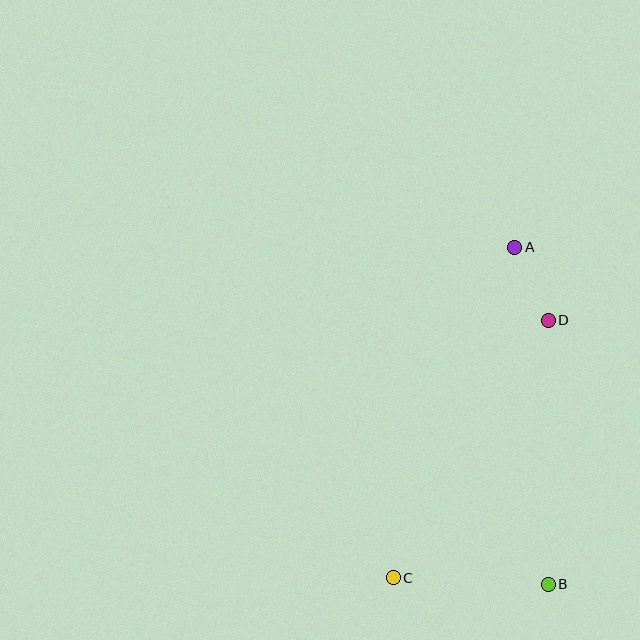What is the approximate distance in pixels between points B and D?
The distance between B and D is approximately 264 pixels.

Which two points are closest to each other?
Points A and D are closest to each other.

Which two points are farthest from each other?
Points A and C are farthest from each other.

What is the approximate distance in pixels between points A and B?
The distance between A and B is approximately 339 pixels.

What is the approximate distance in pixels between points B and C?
The distance between B and C is approximately 155 pixels.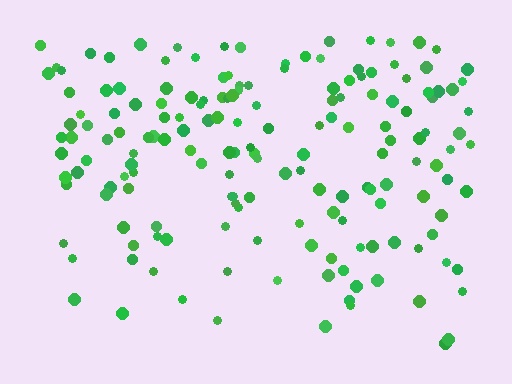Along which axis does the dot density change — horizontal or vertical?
Vertical.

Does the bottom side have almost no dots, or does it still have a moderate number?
Still a moderate number, just noticeably fewer than the top.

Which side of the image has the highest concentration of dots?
The top.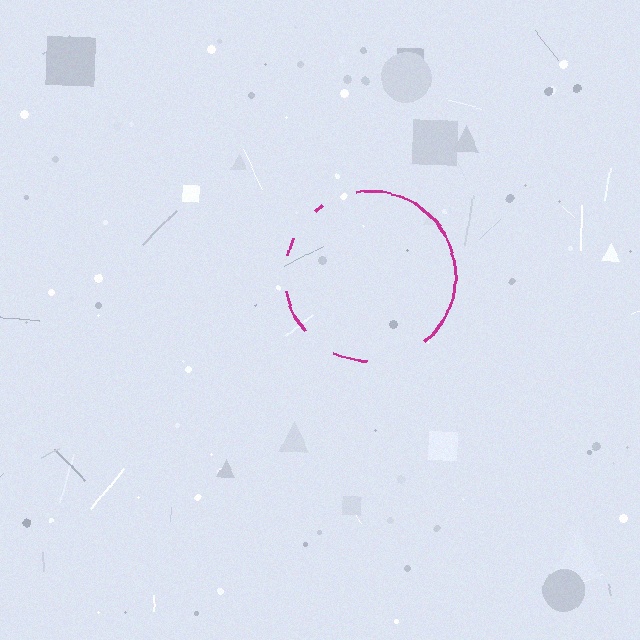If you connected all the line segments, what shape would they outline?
They would outline a circle.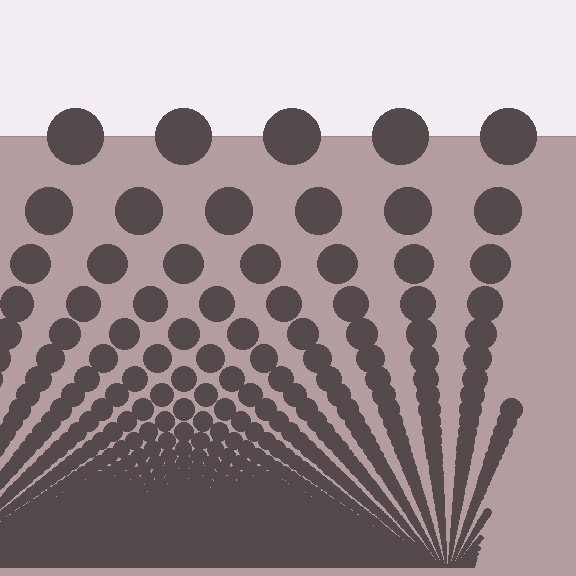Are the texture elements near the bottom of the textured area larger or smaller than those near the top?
Smaller. The gradient is inverted — elements near the bottom are smaller and denser.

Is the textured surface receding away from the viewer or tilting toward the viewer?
The surface appears to tilt toward the viewer. Texture elements get larger and sparser toward the top.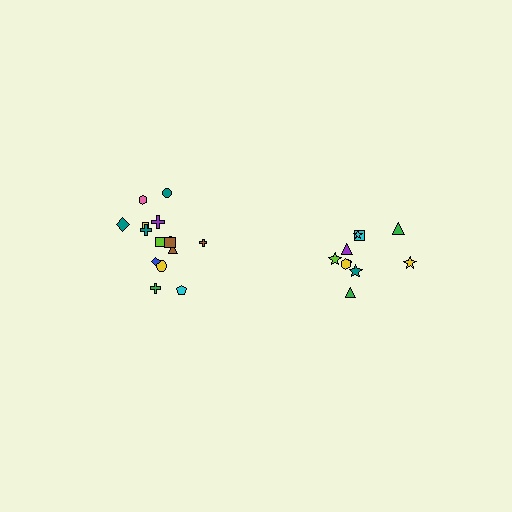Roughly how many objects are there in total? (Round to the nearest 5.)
Roughly 25 objects in total.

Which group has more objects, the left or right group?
The left group.